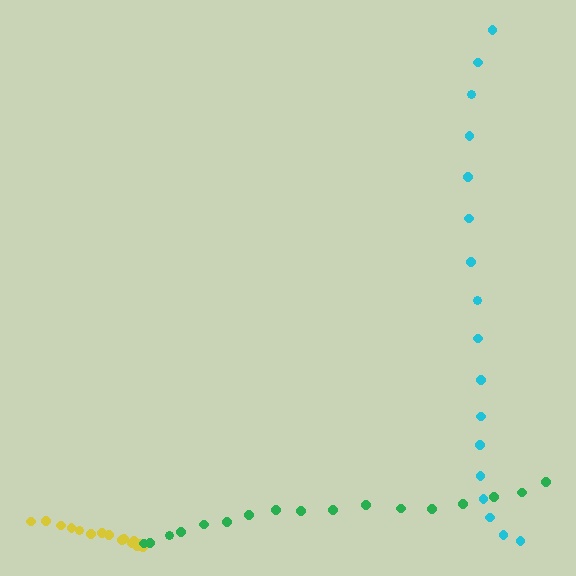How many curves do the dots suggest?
There are 3 distinct paths.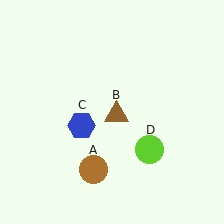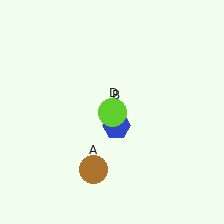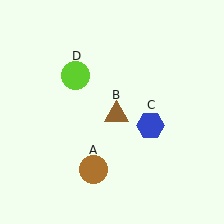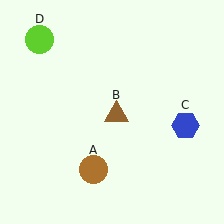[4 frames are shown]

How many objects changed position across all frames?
2 objects changed position: blue hexagon (object C), lime circle (object D).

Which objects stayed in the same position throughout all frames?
Brown circle (object A) and brown triangle (object B) remained stationary.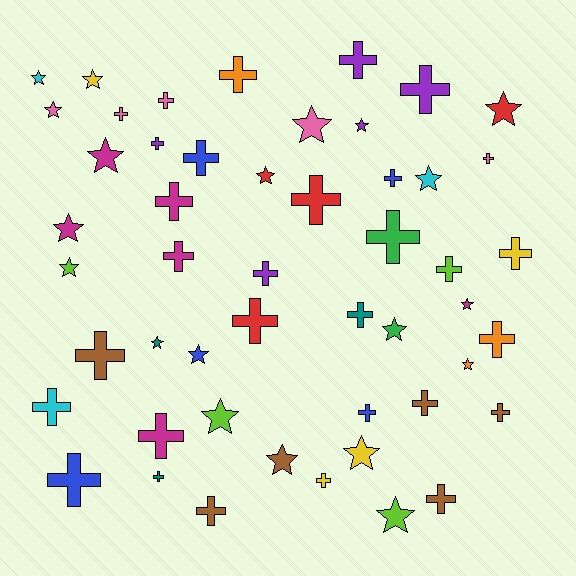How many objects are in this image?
There are 50 objects.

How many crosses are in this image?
There are 30 crosses.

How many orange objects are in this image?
There are 3 orange objects.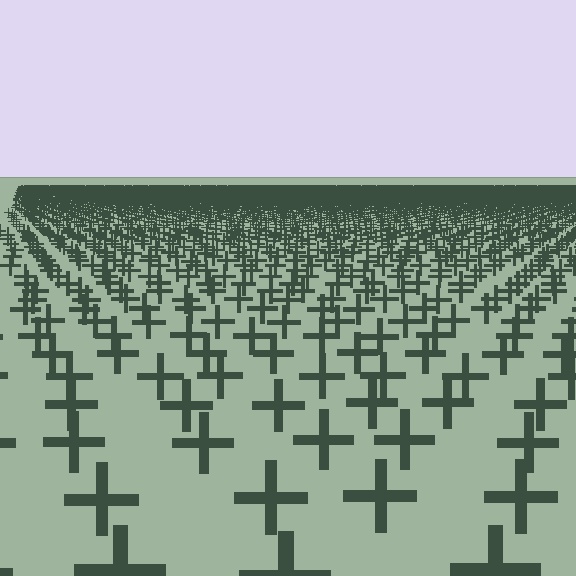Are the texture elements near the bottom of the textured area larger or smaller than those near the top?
Larger. Near the bottom, elements are closer to the viewer and appear at a bigger on-screen size.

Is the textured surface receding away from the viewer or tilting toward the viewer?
The surface is receding away from the viewer. Texture elements get smaller and denser toward the top.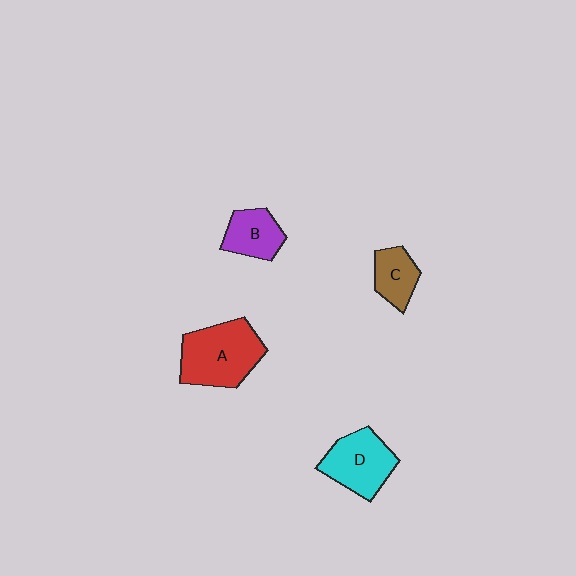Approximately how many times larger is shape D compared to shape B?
Approximately 1.4 times.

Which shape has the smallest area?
Shape C (brown).